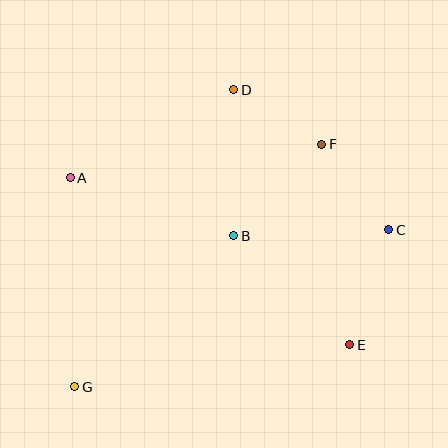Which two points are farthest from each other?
Points C and G are farthest from each other.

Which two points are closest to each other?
Points D and F are closest to each other.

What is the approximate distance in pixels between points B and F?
The distance between B and F is approximately 127 pixels.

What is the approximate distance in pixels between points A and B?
The distance between A and B is approximately 173 pixels.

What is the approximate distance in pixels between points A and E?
The distance between A and E is approximately 325 pixels.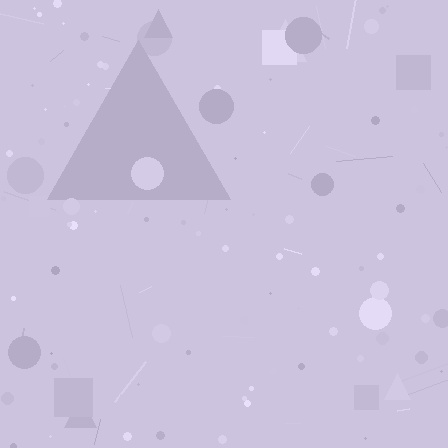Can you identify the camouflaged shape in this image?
The camouflaged shape is a triangle.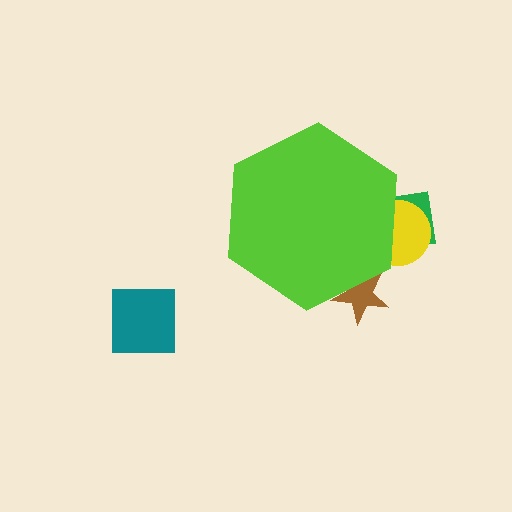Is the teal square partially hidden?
No, the teal square is fully visible.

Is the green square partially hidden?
Yes, the green square is partially hidden behind the lime hexagon.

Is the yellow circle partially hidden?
Yes, the yellow circle is partially hidden behind the lime hexagon.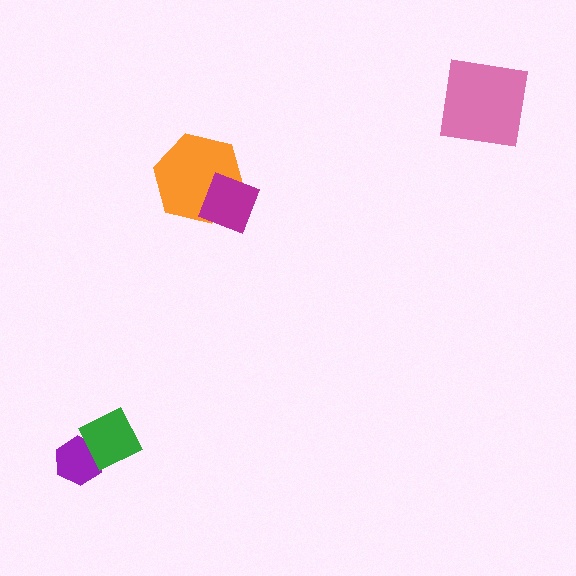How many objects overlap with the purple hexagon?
1 object overlaps with the purple hexagon.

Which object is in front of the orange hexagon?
The magenta diamond is in front of the orange hexagon.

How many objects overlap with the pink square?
0 objects overlap with the pink square.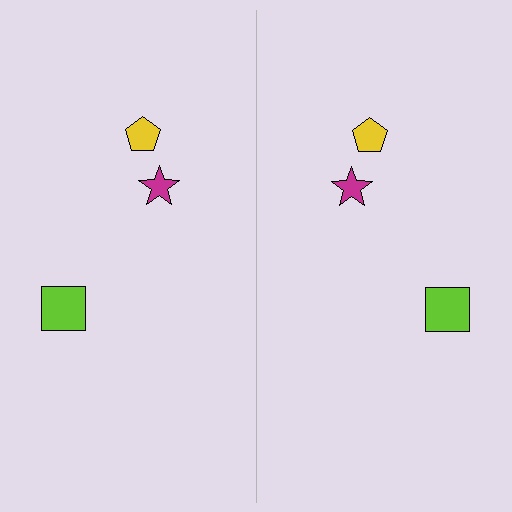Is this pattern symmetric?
Yes, this pattern has bilateral (reflection) symmetry.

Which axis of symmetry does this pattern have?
The pattern has a vertical axis of symmetry running through the center of the image.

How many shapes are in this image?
There are 6 shapes in this image.